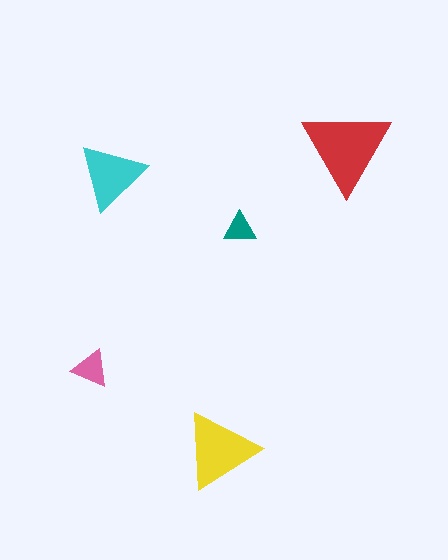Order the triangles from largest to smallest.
the red one, the yellow one, the cyan one, the pink one, the teal one.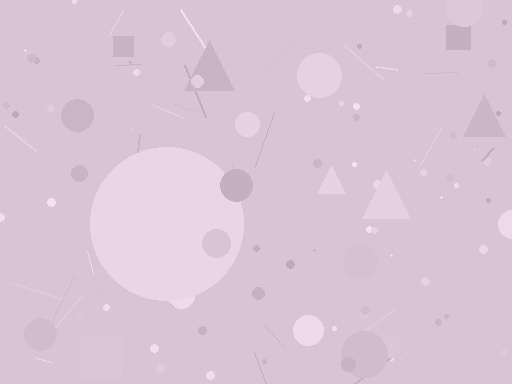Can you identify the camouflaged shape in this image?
The camouflaged shape is a circle.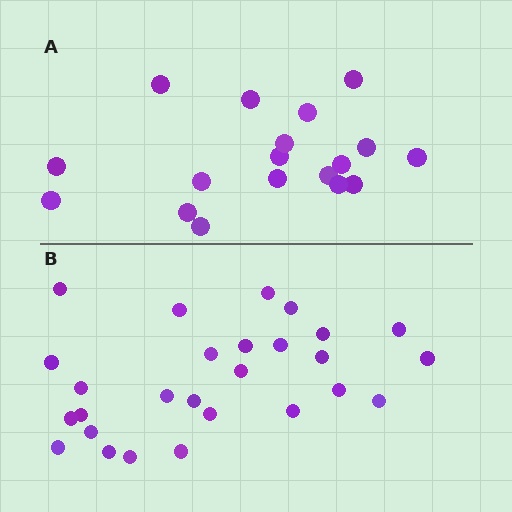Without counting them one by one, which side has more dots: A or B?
Region B (the bottom region) has more dots.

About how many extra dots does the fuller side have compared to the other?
Region B has roughly 8 or so more dots than region A.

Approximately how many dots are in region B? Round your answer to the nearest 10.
About 30 dots. (The exact count is 27, which rounds to 30.)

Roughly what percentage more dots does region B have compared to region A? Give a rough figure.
About 50% more.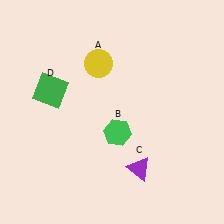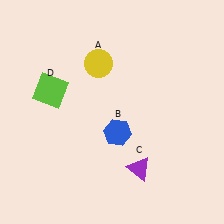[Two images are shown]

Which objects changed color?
B changed from green to blue. D changed from green to lime.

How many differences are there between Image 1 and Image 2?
There are 2 differences between the two images.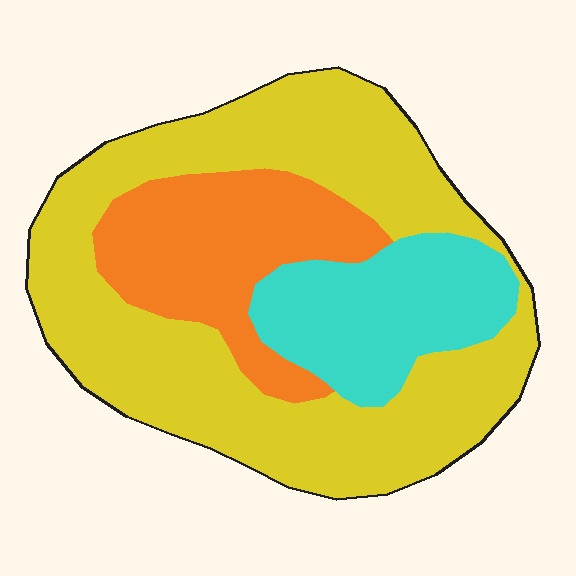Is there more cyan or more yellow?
Yellow.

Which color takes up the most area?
Yellow, at roughly 60%.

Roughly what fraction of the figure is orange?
Orange covers around 20% of the figure.